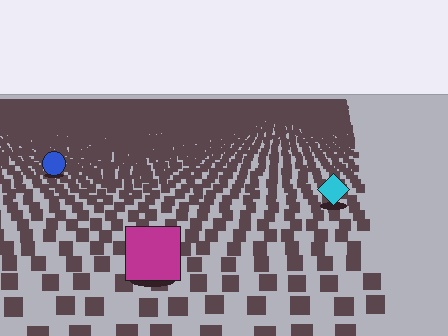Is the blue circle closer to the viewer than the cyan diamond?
No. The cyan diamond is closer — you can tell from the texture gradient: the ground texture is coarser near it.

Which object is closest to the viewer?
The magenta square is closest. The texture marks near it are larger and more spread out.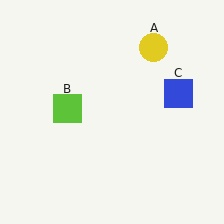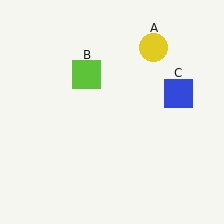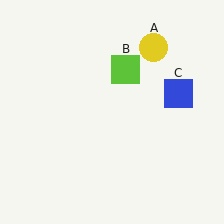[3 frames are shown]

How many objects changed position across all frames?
1 object changed position: lime square (object B).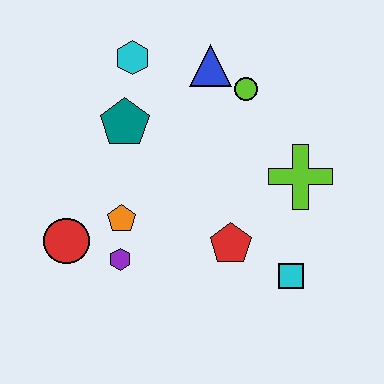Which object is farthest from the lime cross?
The red circle is farthest from the lime cross.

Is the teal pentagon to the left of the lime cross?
Yes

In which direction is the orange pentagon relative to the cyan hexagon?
The orange pentagon is below the cyan hexagon.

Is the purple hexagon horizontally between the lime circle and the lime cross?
No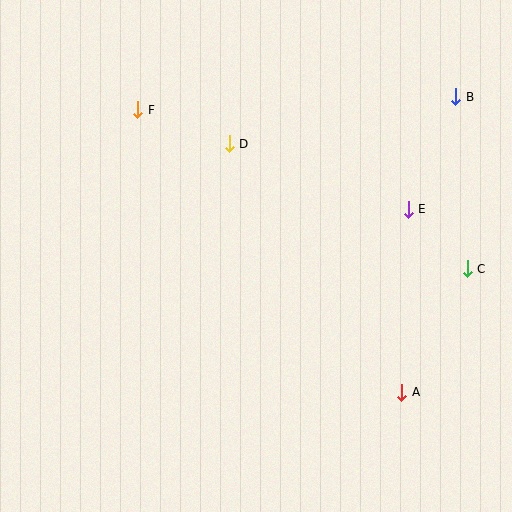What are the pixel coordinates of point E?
Point E is at (408, 209).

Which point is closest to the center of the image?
Point D at (229, 144) is closest to the center.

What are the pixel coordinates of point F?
Point F is at (138, 110).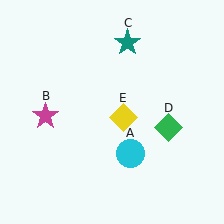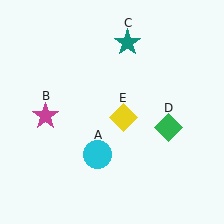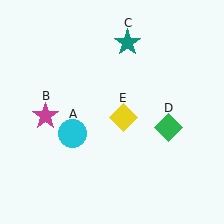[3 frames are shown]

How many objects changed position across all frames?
1 object changed position: cyan circle (object A).